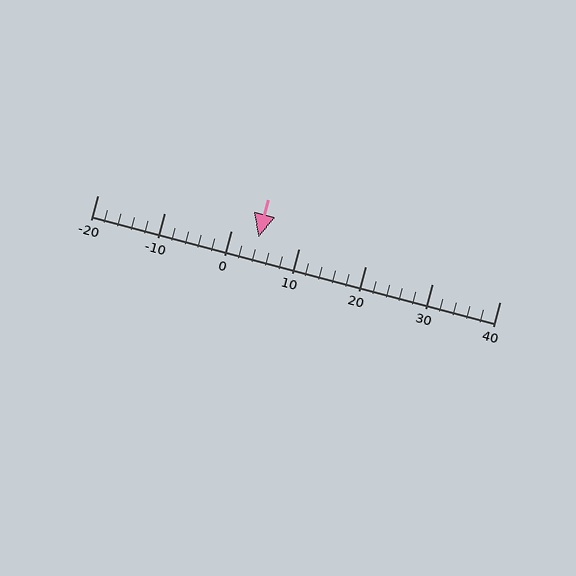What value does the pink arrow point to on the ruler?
The pink arrow points to approximately 4.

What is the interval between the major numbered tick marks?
The major tick marks are spaced 10 units apart.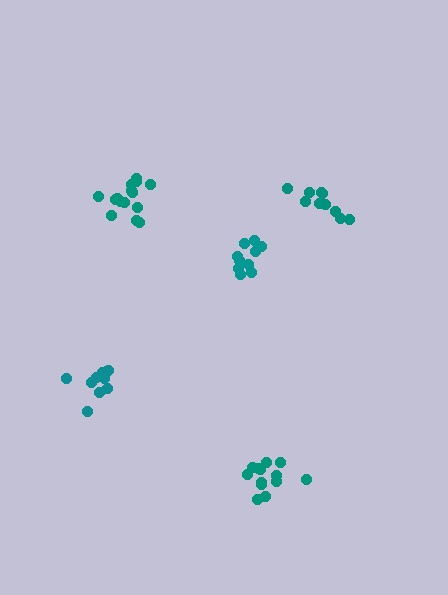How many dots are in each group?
Group 1: 10 dots, Group 2: 15 dots, Group 3: 13 dots, Group 4: 10 dots, Group 5: 10 dots (58 total).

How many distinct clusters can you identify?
There are 5 distinct clusters.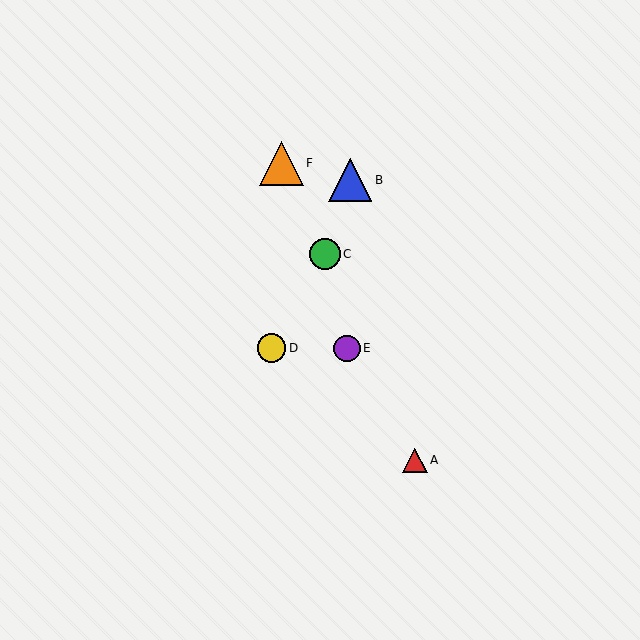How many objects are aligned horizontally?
2 objects (D, E) are aligned horizontally.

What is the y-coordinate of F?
Object F is at y≈163.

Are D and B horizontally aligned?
No, D is at y≈348 and B is at y≈180.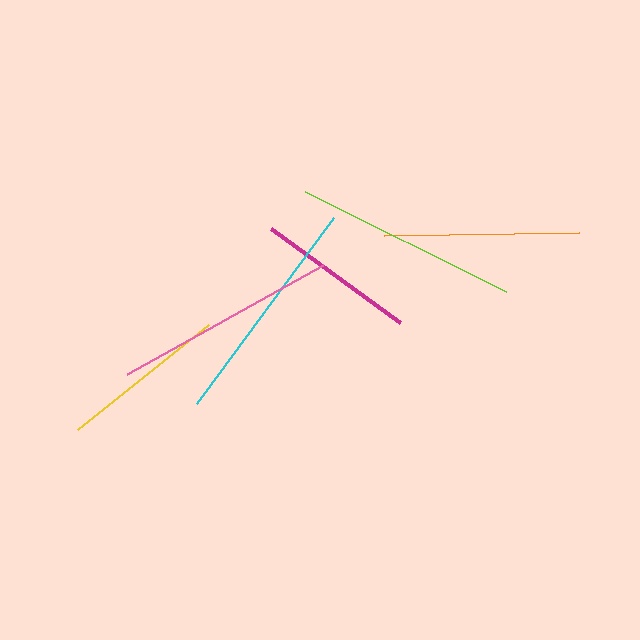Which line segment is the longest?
The cyan line is the longest at approximately 231 pixels.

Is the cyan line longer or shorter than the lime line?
The cyan line is longer than the lime line.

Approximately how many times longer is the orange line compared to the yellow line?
The orange line is approximately 1.2 times the length of the yellow line.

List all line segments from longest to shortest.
From longest to shortest: cyan, lime, pink, orange, yellow, magenta.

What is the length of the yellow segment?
The yellow segment is approximately 168 pixels long.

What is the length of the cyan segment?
The cyan segment is approximately 231 pixels long.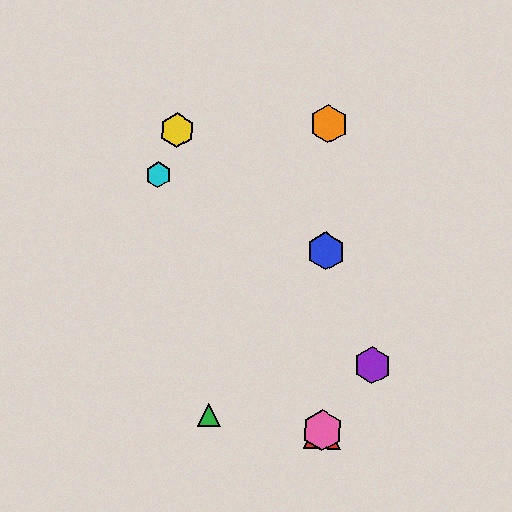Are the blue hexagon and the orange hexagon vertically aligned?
Yes, both are at x≈326.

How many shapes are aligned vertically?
4 shapes (the red triangle, the blue hexagon, the orange hexagon, the pink hexagon) are aligned vertically.